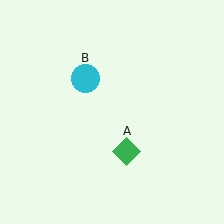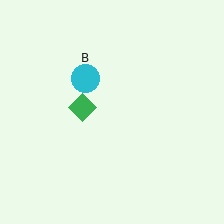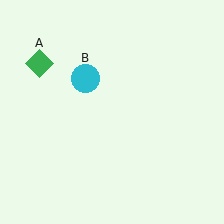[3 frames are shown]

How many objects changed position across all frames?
1 object changed position: green diamond (object A).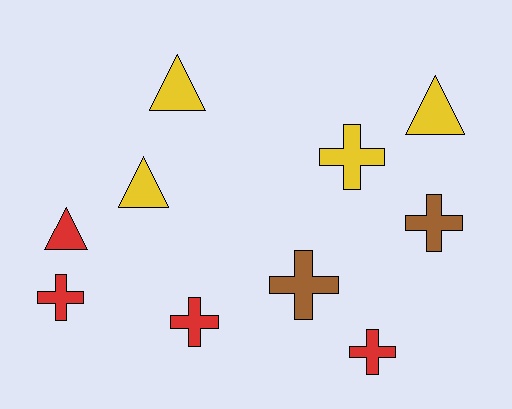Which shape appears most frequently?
Cross, with 6 objects.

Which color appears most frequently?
Yellow, with 4 objects.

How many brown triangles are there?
There are no brown triangles.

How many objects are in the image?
There are 10 objects.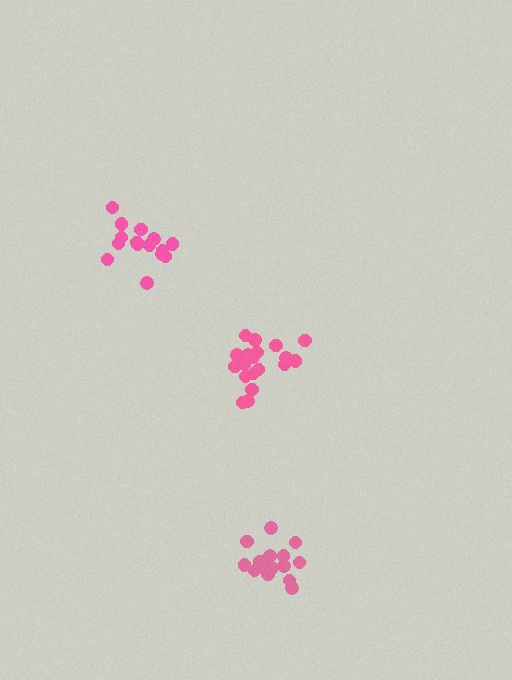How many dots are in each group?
Group 1: 16 dots, Group 2: 19 dots, Group 3: 15 dots (50 total).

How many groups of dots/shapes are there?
There are 3 groups.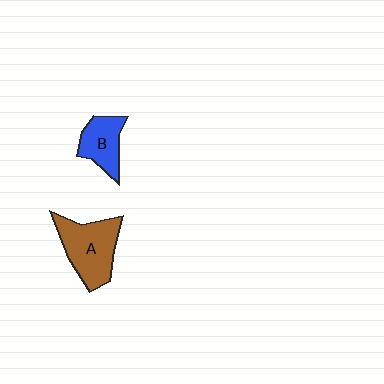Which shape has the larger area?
Shape A (brown).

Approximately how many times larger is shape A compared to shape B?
Approximately 1.6 times.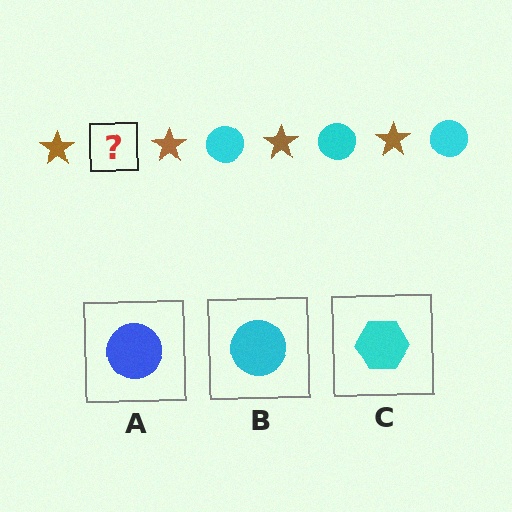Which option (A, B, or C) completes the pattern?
B.